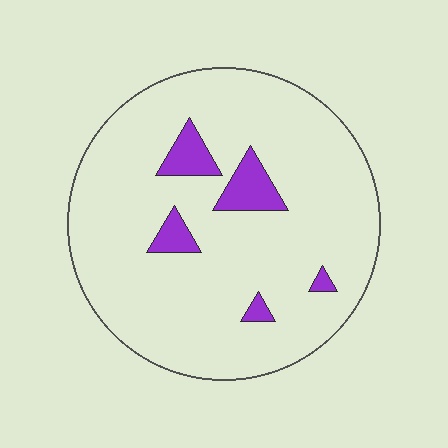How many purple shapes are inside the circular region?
5.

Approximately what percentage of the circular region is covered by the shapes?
Approximately 10%.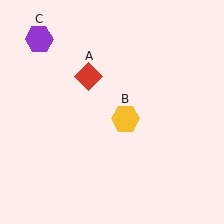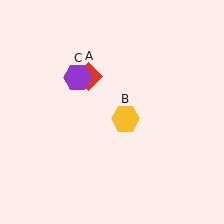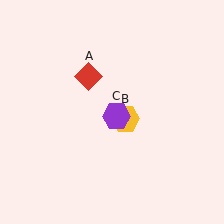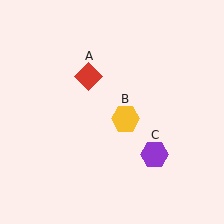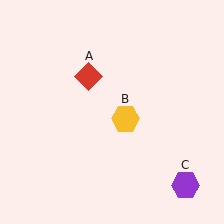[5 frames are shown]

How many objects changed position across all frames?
1 object changed position: purple hexagon (object C).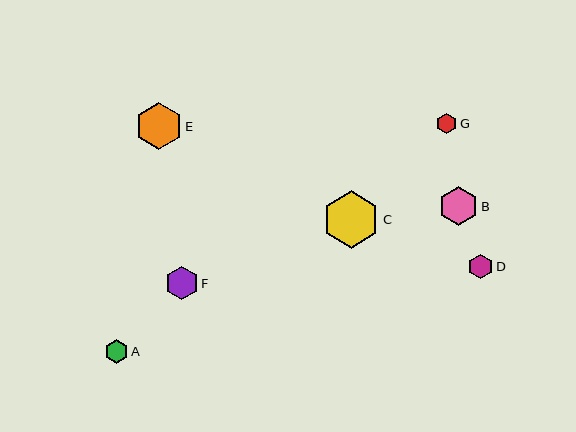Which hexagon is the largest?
Hexagon C is the largest with a size of approximately 57 pixels.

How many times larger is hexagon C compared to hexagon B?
Hexagon C is approximately 1.5 times the size of hexagon B.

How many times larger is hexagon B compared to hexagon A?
Hexagon B is approximately 1.7 times the size of hexagon A.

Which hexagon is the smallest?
Hexagon G is the smallest with a size of approximately 20 pixels.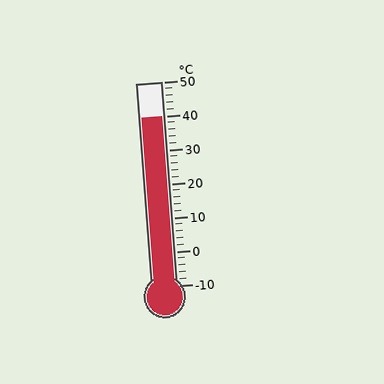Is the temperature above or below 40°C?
The temperature is at 40°C.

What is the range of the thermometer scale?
The thermometer scale ranges from -10°C to 50°C.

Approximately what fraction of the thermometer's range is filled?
The thermometer is filled to approximately 85% of its range.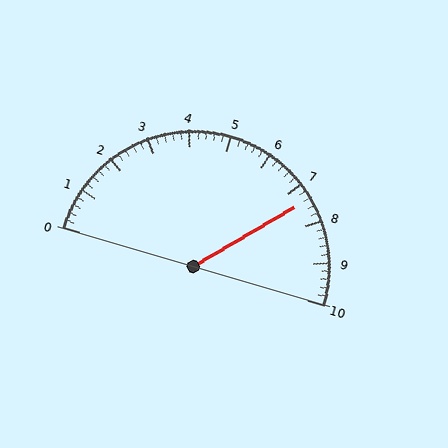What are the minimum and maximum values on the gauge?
The gauge ranges from 0 to 10.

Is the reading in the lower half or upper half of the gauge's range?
The reading is in the upper half of the range (0 to 10).